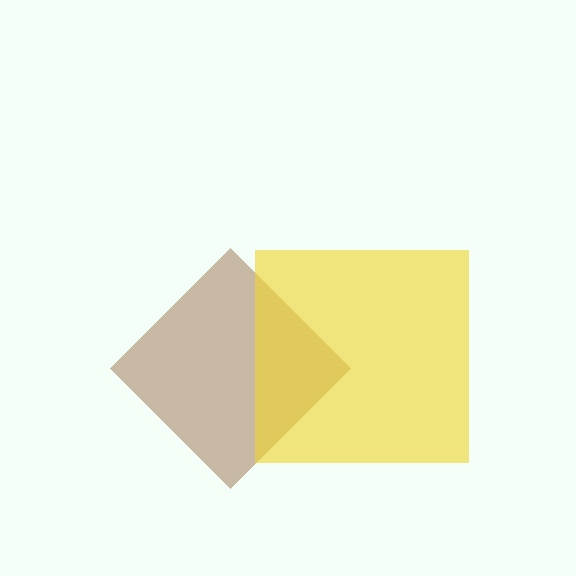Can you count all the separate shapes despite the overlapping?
Yes, there are 2 separate shapes.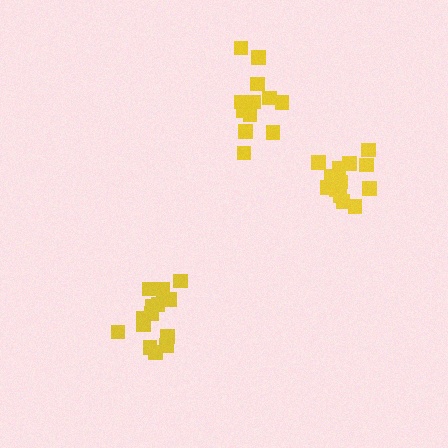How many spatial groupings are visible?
There are 3 spatial groupings.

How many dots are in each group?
Group 1: 13 dots, Group 2: 12 dots, Group 3: 14 dots (39 total).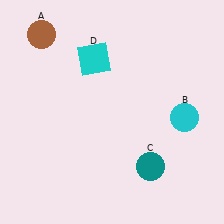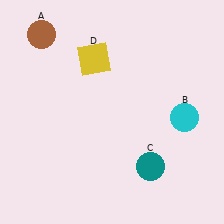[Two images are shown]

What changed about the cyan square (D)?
In Image 1, D is cyan. In Image 2, it changed to yellow.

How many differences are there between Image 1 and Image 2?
There is 1 difference between the two images.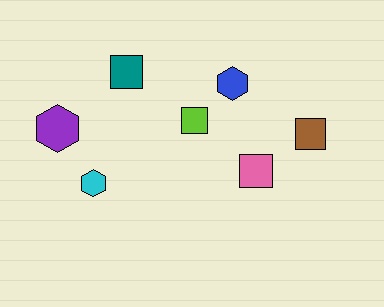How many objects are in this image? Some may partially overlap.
There are 7 objects.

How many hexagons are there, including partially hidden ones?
There are 3 hexagons.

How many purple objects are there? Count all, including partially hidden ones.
There is 1 purple object.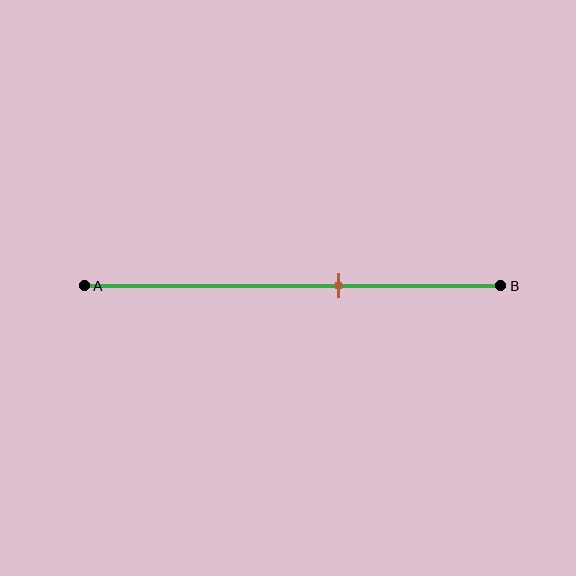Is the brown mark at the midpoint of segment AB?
No, the mark is at about 60% from A, not at the 50% midpoint.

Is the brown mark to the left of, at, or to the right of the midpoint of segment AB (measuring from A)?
The brown mark is to the right of the midpoint of segment AB.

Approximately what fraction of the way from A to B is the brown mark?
The brown mark is approximately 60% of the way from A to B.